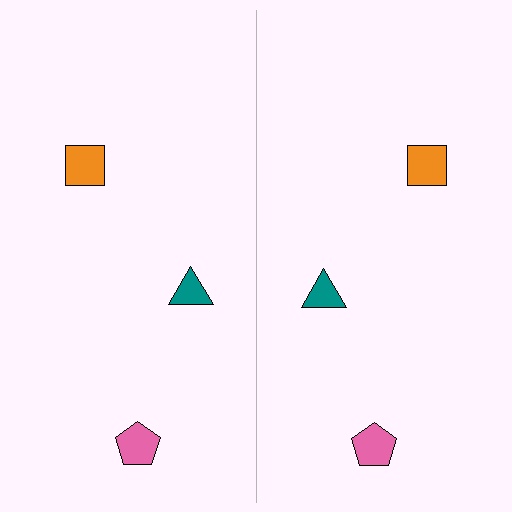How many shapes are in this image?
There are 6 shapes in this image.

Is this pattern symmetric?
Yes, this pattern has bilateral (reflection) symmetry.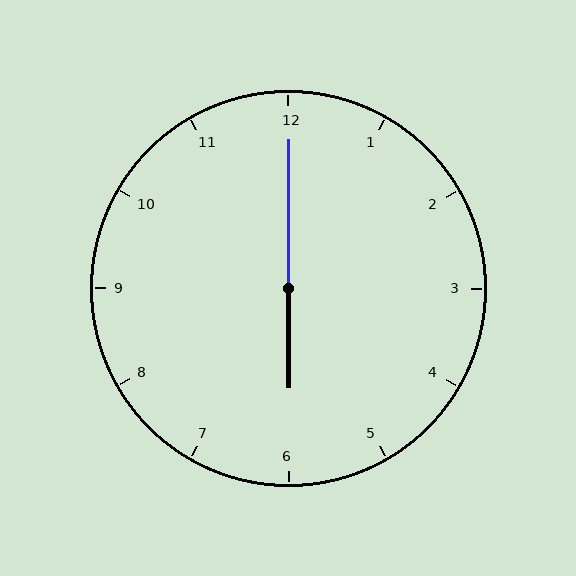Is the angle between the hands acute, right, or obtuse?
It is obtuse.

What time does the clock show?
6:00.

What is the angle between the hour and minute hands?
Approximately 180 degrees.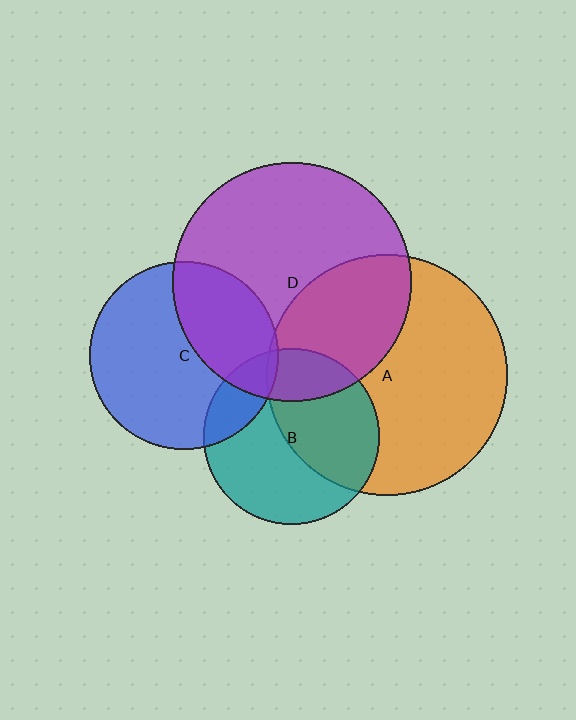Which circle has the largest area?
Circle A (orange).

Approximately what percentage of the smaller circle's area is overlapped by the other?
Approximately 5%.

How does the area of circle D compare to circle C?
Approximately 1.6 times.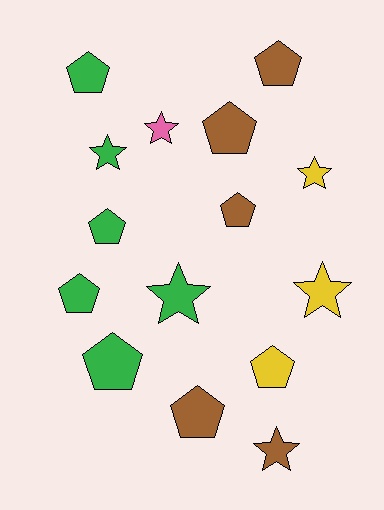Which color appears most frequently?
Green, with 6 objects.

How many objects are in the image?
There are 15 objects.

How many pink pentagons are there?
There are no pink pentagons.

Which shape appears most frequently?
Pentagon, with 9 objects.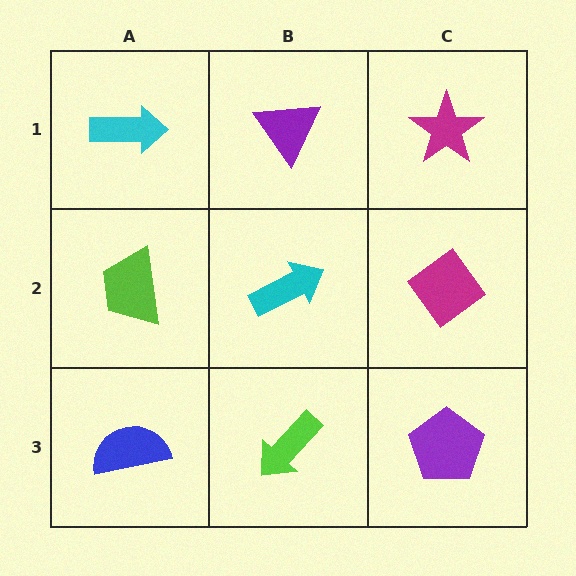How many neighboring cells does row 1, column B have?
3.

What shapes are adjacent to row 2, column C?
A magenta star (row 1, column C), a purple pentagon (row 3, column C), a cyan arrow (row 2, column B).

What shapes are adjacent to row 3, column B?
A cyan arrow (row 2, column B), a blue semicircle (row 3, column A), a purple pentagon (row 3, column C).